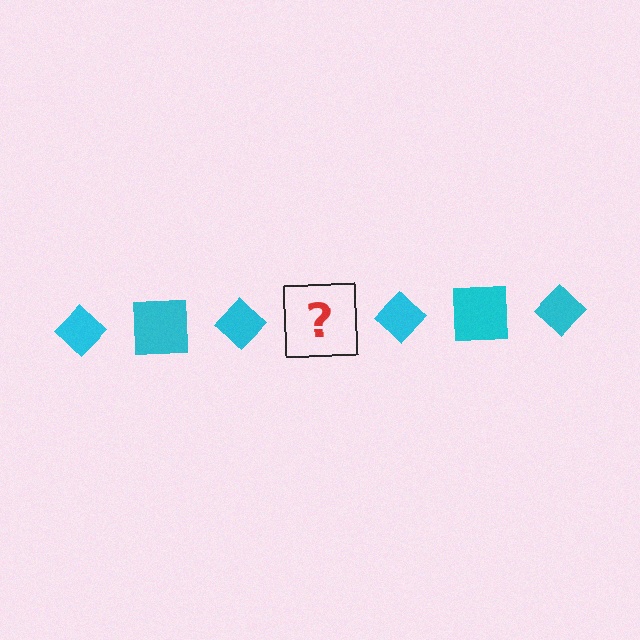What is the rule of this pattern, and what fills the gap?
The rule is that the pattern cycles through diamond, square shapes in cyan. The gap should be filled with a cyan square.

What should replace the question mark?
The question mark should be replaced with a cyan square.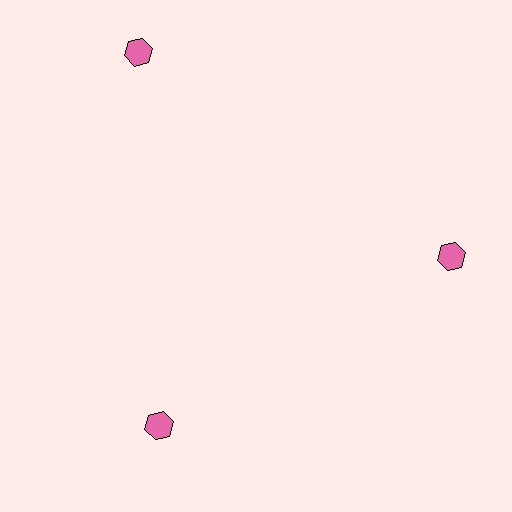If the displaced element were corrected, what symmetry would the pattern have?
It would have 3-fold rotational symmetry — the pattern would map onto itself every 120 degrees.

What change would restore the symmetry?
The symmetry would be restored by moving it inward, back onto the ring so that all 3 hexagons sit at equal angles and equal distance from the center.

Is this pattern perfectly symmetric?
No. The 3 pink hexagons are arranged in a ring, but one element near the 11 o'clock position is pushed outward from the center, breaking the 3-fold rotational symmetry.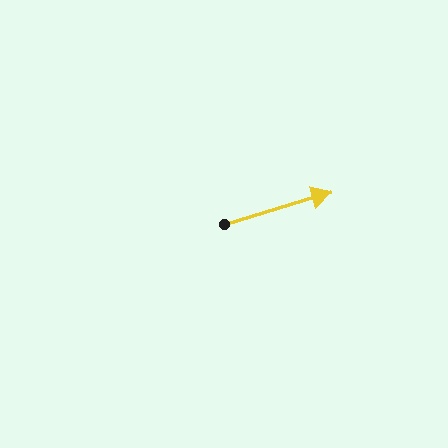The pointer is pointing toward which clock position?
Roughly 2 o'clock.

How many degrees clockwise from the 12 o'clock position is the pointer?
Approximately 73 degrees.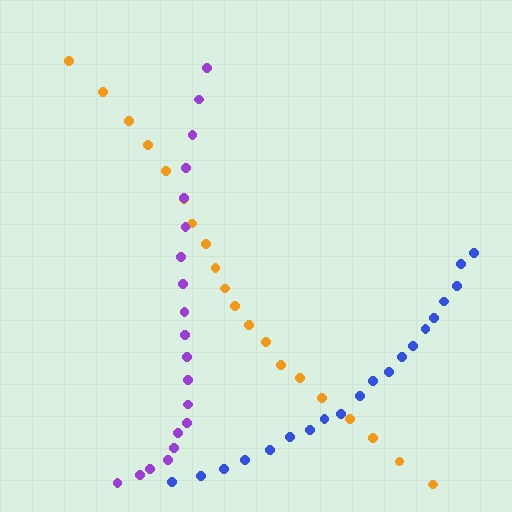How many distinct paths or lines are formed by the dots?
There are 3 distinct paths.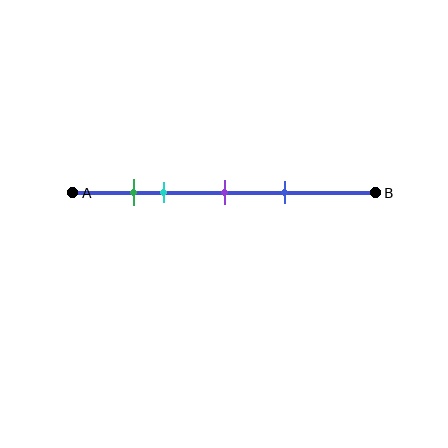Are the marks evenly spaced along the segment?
No, the marks are not evenly spaced.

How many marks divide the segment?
There are 4 marks dividing the segment.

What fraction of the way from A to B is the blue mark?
The blue mark is approximately 70% (0.7) of the way from A to B.